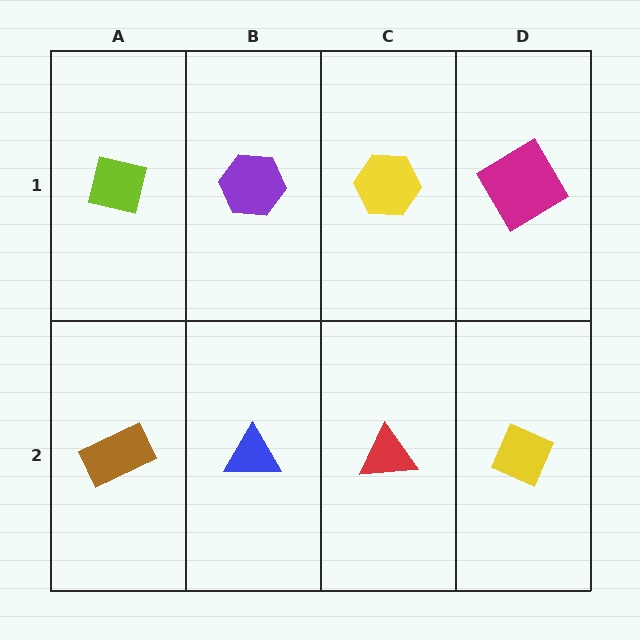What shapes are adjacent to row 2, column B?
A purple hexagon (row 1, column B), a brown rectangle (row 2, column A), a red triangle (row 2, column C).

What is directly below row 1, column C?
A red triangle.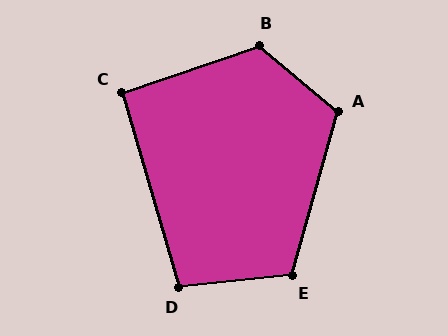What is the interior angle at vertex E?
Approximately 112 degrees (obtuse).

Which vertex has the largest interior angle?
B, at approximately 121 degrees.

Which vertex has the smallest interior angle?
C, at approximately 92 degrees.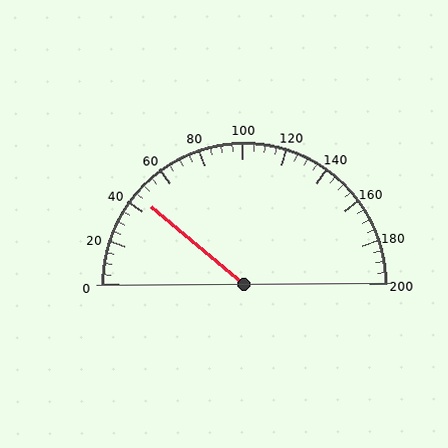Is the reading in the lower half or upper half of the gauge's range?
The reading is in the lower half of the range (0 to 200).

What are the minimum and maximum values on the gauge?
The gauge ranges from 0 to 200.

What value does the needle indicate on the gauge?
The needle indicates approximately 45.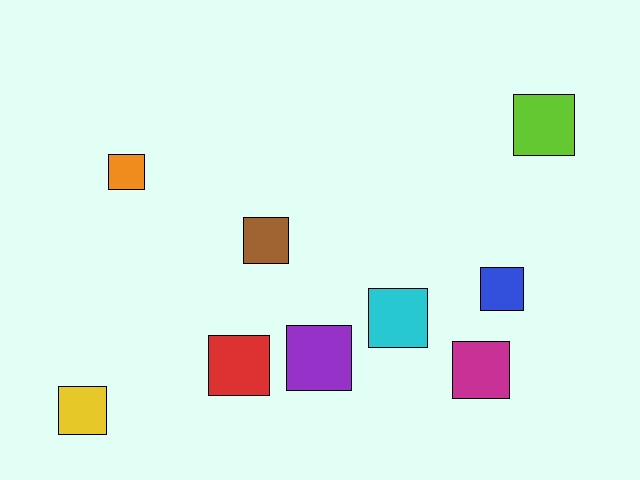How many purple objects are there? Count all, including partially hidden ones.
There is 1 purple object.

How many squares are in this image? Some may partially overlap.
There are 9 squares.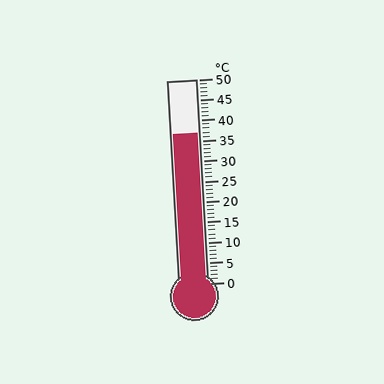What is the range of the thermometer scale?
The thermometer scale ranges from 0°C to 50°C.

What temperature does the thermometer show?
The thermometer shows approximately 37°C.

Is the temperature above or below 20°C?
The temperature is above 20°C.